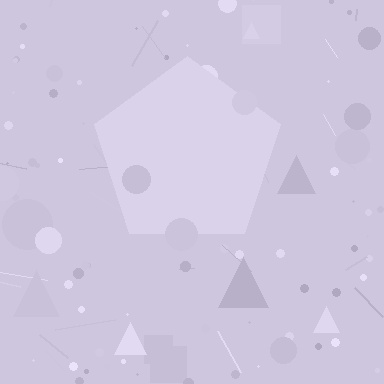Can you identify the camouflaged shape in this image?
The camouflaged shape is a pentagon.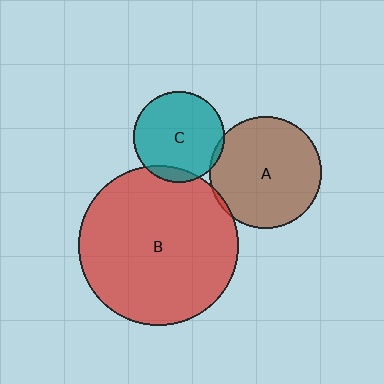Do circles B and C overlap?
Yes.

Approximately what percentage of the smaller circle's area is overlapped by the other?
Approximately 10%.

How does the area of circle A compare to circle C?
Approximately 1.5 times.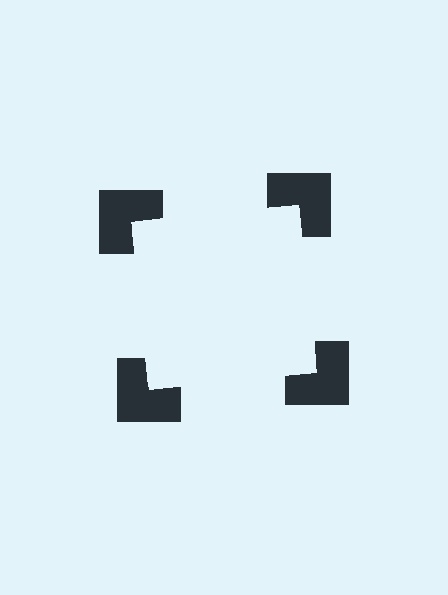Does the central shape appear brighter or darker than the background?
It typically appears slightly brighter than the background, even though no actual brightness change is drawn.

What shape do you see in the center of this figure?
An illusory square — its edges are inferred from the aligned wedge cuts in the notched squares, not physically drawn.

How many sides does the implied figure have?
4 sides.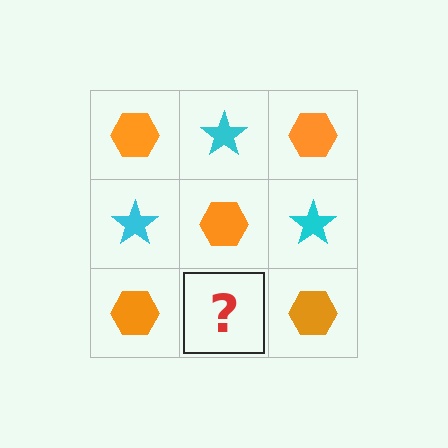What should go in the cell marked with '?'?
The missing cell should contain a cyan star.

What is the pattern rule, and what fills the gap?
The rule is that it alternates orange hexagon and cyan star in a checkerboard pattern. The gap should be filled with a cyan star.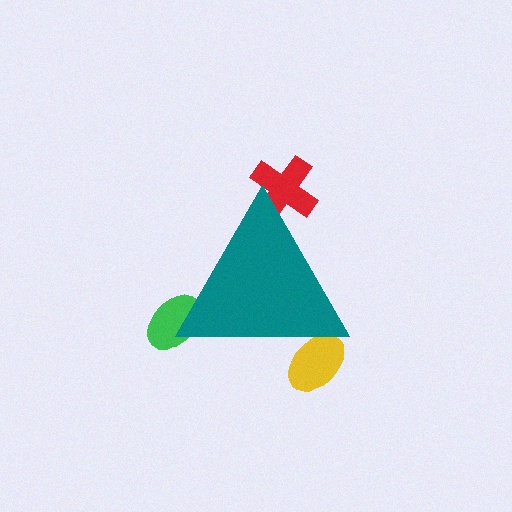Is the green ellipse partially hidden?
Yes, the green ellipse is partially hidden behind the teal triangle.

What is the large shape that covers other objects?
A teal triangle.